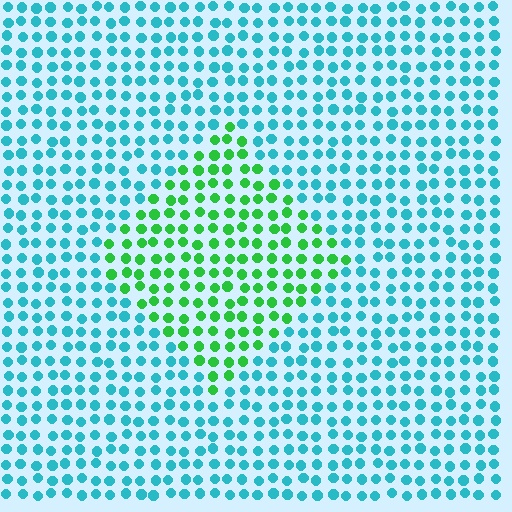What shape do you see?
I see a diamond.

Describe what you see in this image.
The image is filled with small cyan elements in a uniform arrangement. A diamond-shaped region is visible where the elements are tinted to a slightly different hue, forming a subtle color boundary.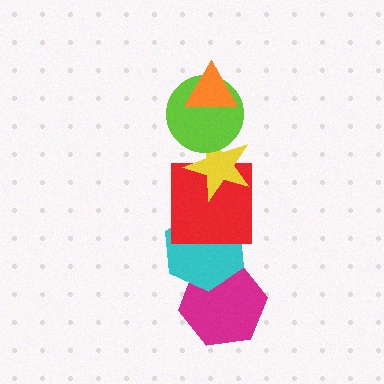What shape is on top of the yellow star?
The lime circle is on top of the yellow star.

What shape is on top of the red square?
The yellow star is on top of the red square.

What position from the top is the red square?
The red square is 4th from the top.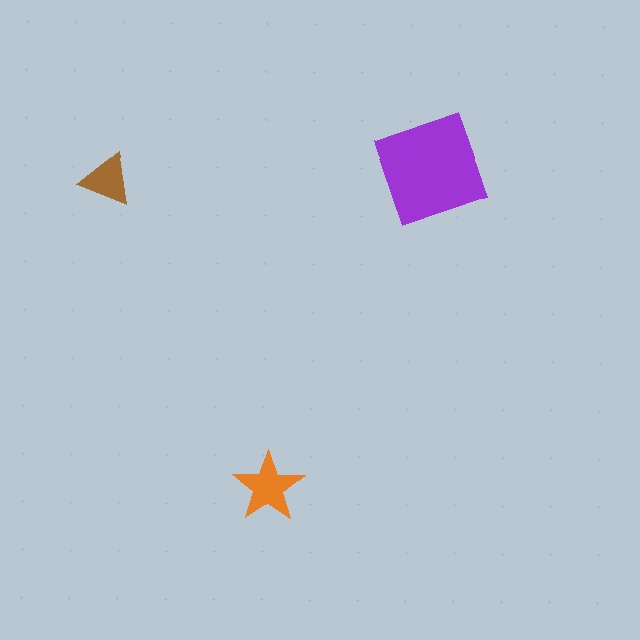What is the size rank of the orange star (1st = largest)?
2nd.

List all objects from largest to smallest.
The purple square, the orange star, the brown triangle.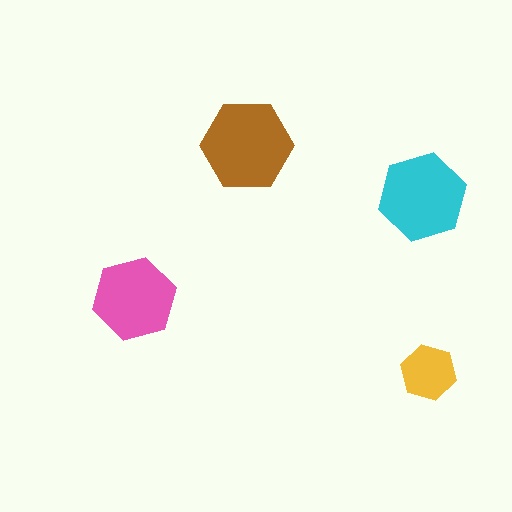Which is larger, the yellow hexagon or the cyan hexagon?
The cyan one.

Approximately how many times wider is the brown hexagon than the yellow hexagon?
About 1.5 times wider.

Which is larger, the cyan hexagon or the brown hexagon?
The brown one.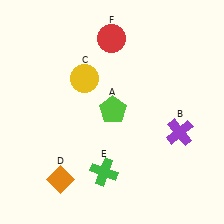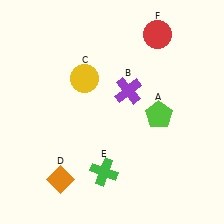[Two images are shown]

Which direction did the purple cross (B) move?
The purple cross (B) moved left.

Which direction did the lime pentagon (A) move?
The lime pentagon (A) moved right.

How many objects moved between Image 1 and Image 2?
3 objects moved between the two images.